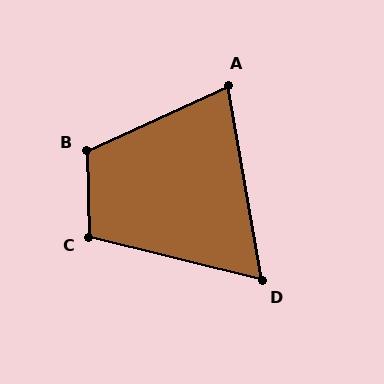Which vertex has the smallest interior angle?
D, at approximately 66 degrees.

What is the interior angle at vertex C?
Approximately 105 degrees (obtuse).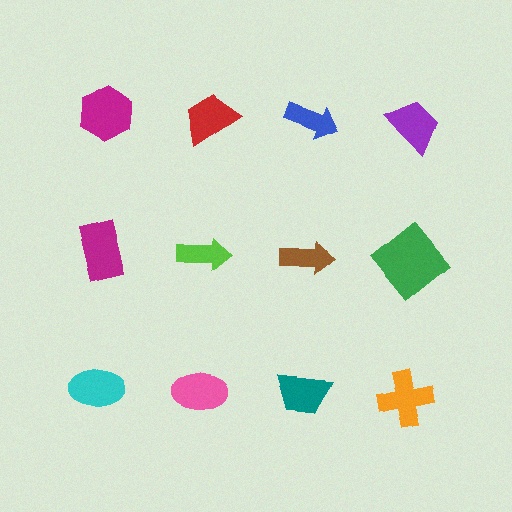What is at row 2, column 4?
A green diamond.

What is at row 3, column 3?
A teal trapezoid.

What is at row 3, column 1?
A cyan ellipse.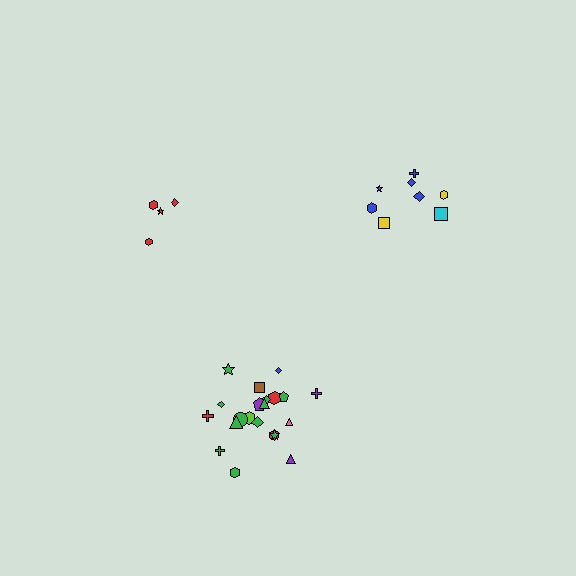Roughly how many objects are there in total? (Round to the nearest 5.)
Roughly 35 objects in total.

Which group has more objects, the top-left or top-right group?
The top-right group.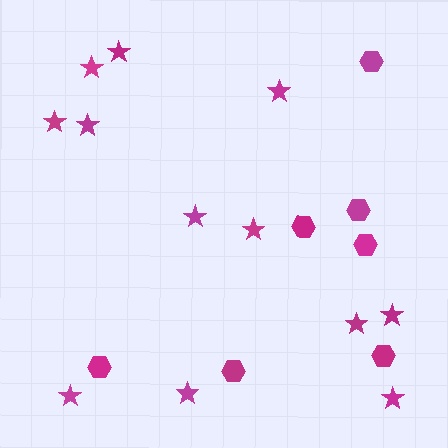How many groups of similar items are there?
There are 2 groups: one group of stars (12) and one group of hexagons (7).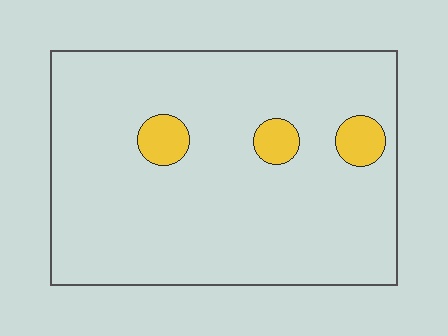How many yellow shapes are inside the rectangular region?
3.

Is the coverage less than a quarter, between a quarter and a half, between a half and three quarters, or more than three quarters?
Less than a quarter.